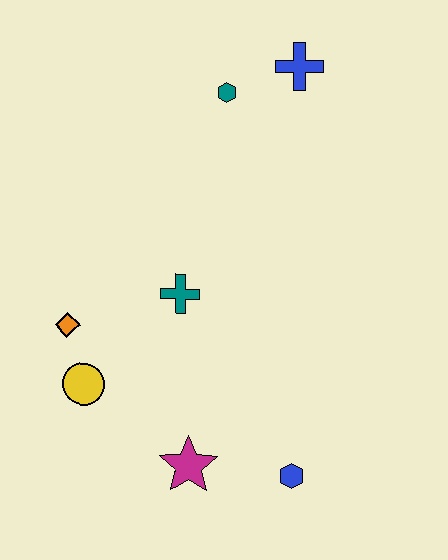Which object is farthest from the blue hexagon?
The blue cross is farthest from the blue hexagon.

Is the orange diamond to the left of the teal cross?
Yes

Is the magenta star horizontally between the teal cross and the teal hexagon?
Yes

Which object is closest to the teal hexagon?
The blue cross is closest to the teal hexagon.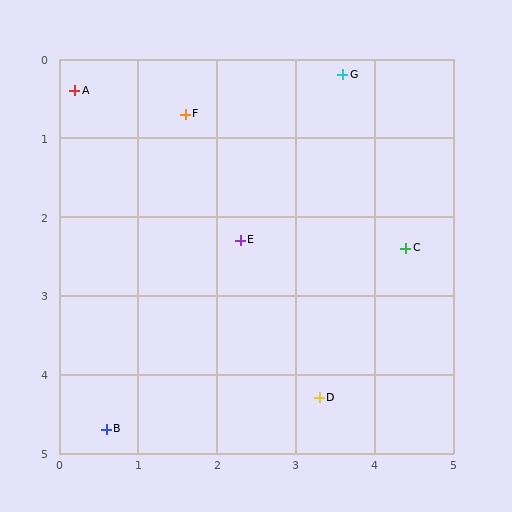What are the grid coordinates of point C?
Point C is at approximately (4.4, 2.4).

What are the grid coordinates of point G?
Point G is at approximately (3.6, 0.2).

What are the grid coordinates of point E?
Point E is at approximately (2.3, 2.3).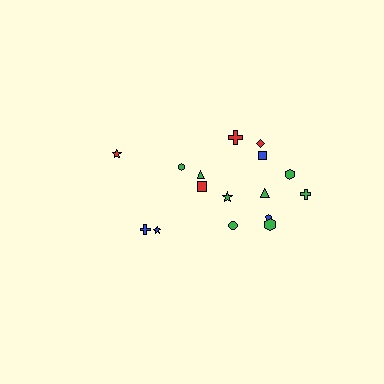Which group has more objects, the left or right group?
The right group.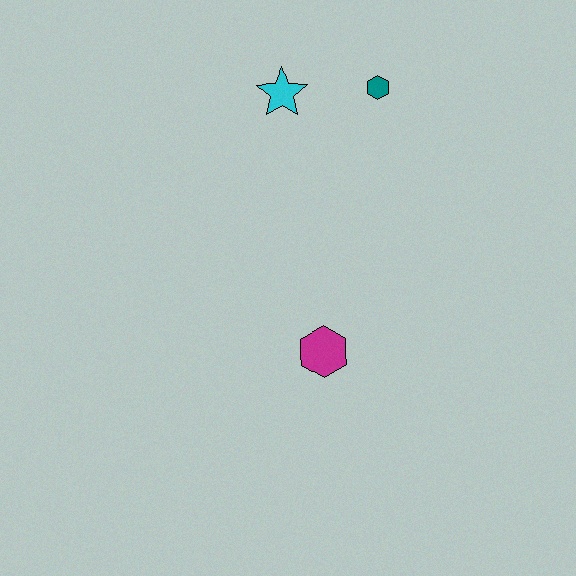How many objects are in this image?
There are 3 objects.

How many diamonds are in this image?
There are no diamonds.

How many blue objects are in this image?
There are no blue objects.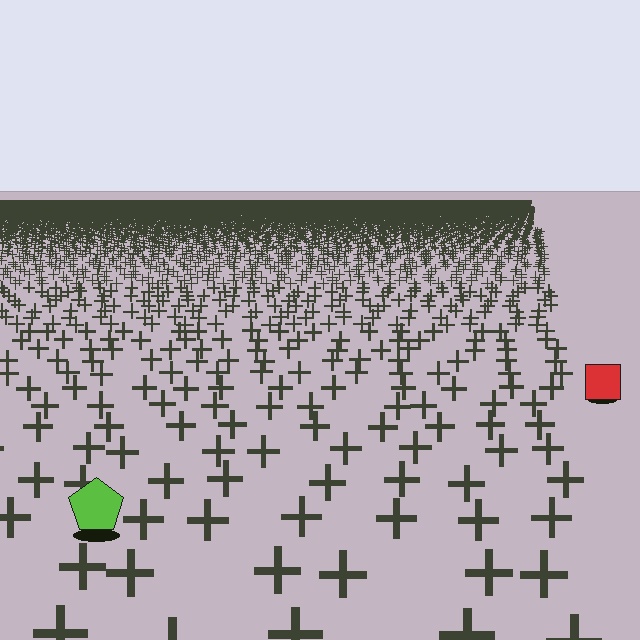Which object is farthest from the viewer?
The red square is farthest from the viewer. It appears smaller and the ground texture around it is denser.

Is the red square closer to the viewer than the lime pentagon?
No. The lime pentagon is closer — you can tell from the texture gradient: the ground texture is coarser near it.